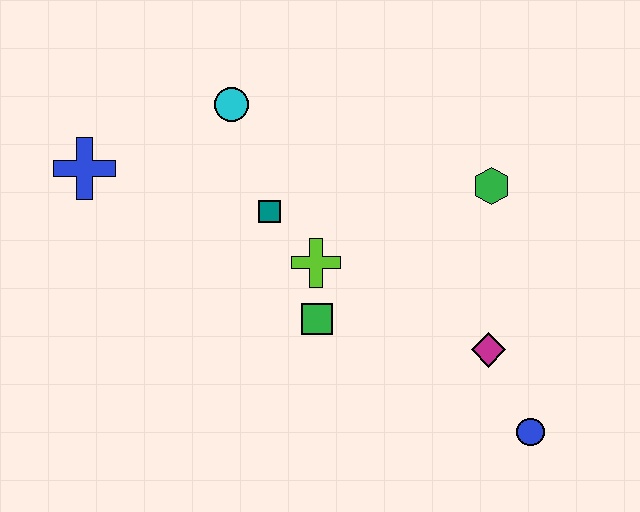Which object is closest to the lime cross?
The green square is closest to the lime cross.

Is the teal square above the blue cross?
No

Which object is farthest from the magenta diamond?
The blue cross is farthest from the magenta diamond.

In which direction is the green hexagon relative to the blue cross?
The green hexagon is to the right of the blue cross.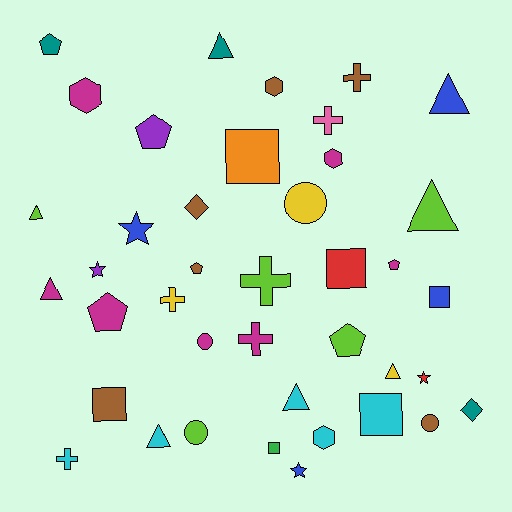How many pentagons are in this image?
There are 6 pentagons.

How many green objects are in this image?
There is 1 green object.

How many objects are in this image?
There are 40 objects.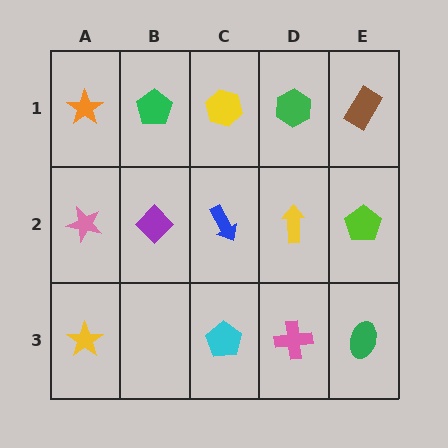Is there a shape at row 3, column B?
No, that cell is empty.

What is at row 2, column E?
A lime pentagon.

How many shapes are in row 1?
5 shapes.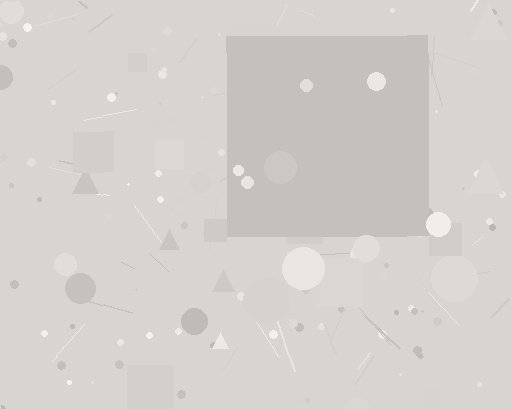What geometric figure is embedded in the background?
A square is embedded in the background.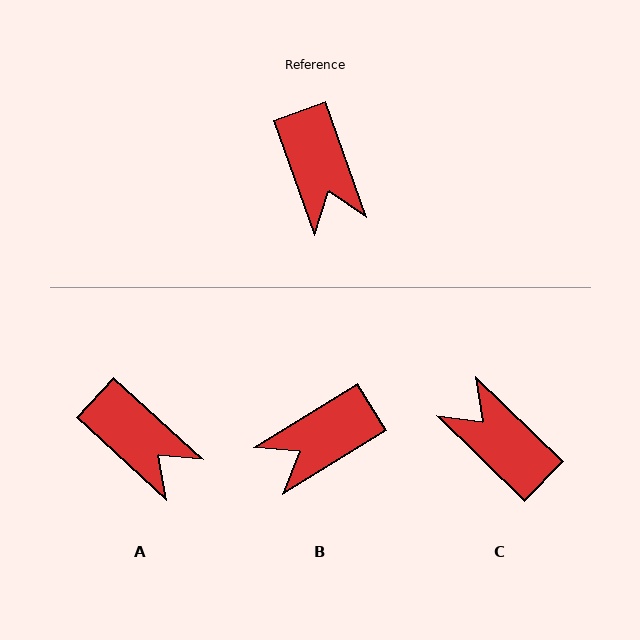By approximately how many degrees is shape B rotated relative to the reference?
Approximately 78 degrees clockwise.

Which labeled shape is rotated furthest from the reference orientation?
C, about 154 degrees away.